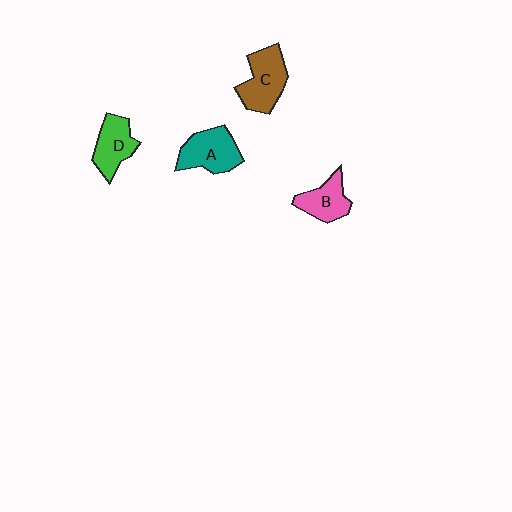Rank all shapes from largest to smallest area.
From largest to smallest: C (brown), A (teal), D (green), B (pink).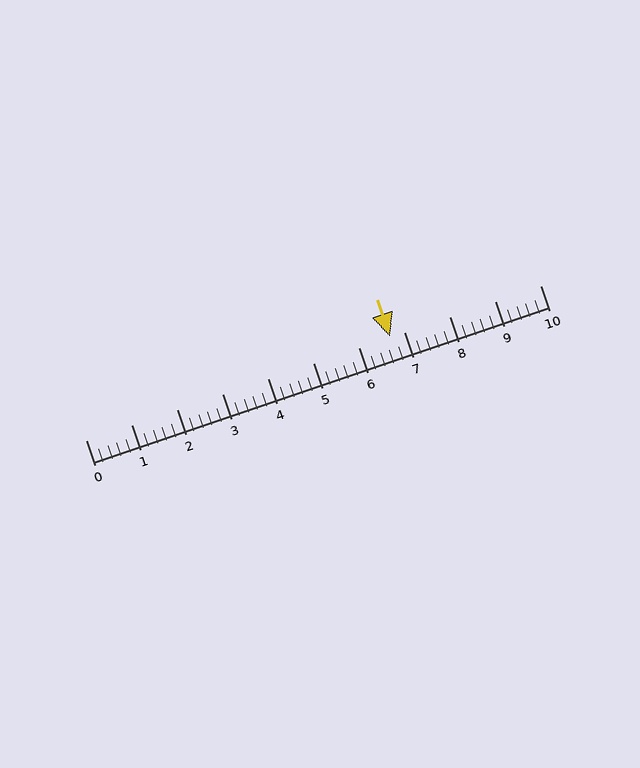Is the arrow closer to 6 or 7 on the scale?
The arrow is closer to 7.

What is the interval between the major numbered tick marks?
The major tick marks are spaced 1 units apart.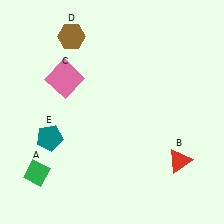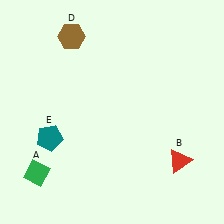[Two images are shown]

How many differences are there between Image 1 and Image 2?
There is 1 difference between the two images.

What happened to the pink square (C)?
The pink square (C) was removed in Image 2. It was in the top-left area of Image 1.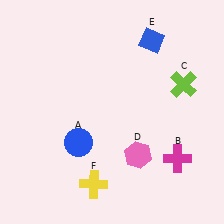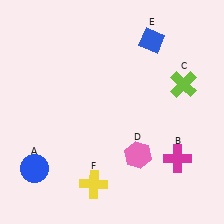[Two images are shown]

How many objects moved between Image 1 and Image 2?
1 object moved between the two images.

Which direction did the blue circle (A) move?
The blue circle (A) moved left.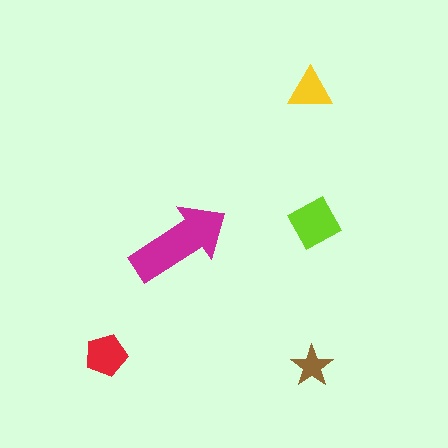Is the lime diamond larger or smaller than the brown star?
Larger.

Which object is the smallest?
The brown star.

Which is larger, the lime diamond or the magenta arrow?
The magenta arrow.